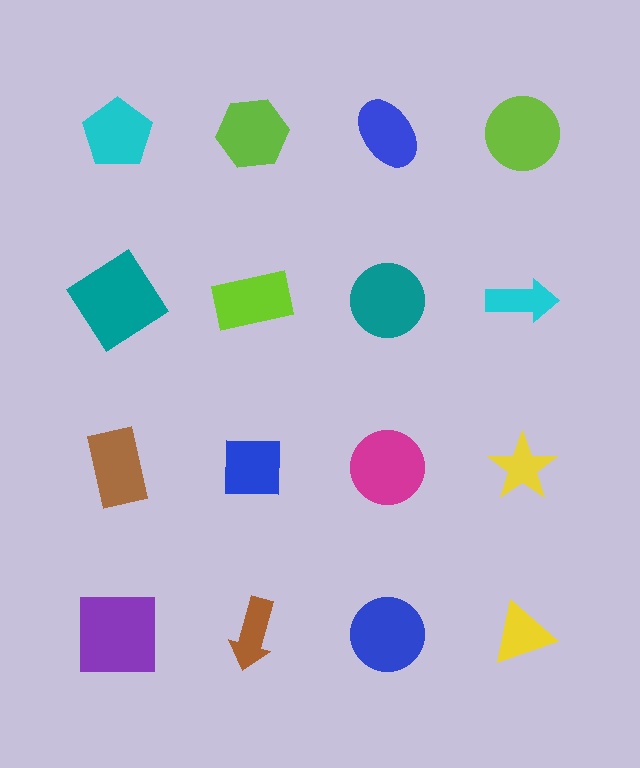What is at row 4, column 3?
A blue circle.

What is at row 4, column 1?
A purple square.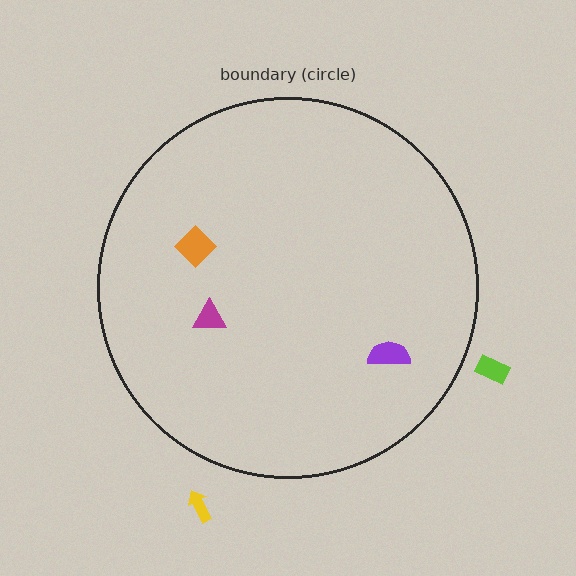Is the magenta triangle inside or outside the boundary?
Inside.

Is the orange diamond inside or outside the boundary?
Inside.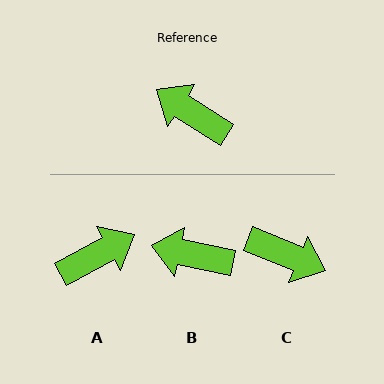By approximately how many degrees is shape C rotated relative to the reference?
Approximately 170 degrees clockwise.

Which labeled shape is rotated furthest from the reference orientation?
C, about 170 degrees away.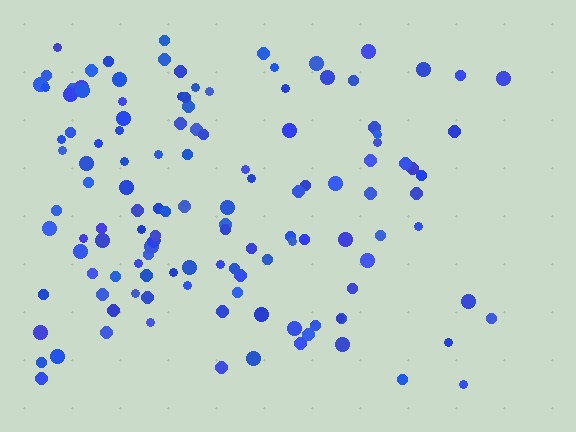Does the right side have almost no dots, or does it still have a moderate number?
Still a moderate number, just noticeably fewer than the left.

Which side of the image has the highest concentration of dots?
The left.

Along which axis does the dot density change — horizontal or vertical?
Horizontal.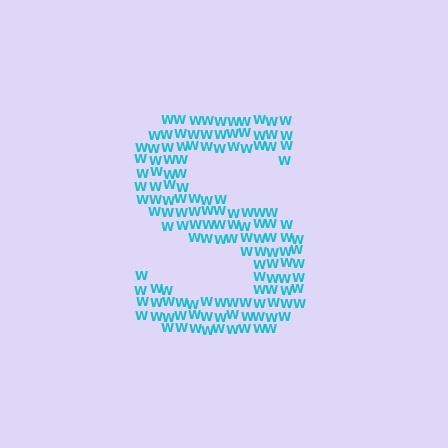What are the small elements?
The small elements are letter W's.